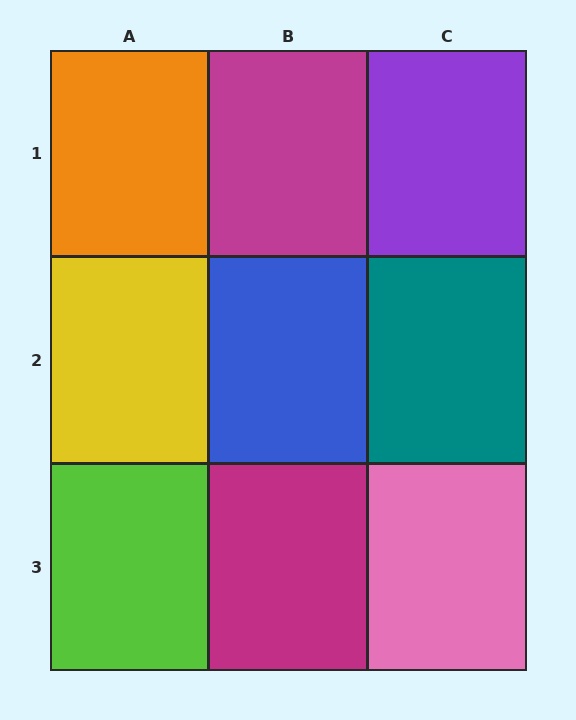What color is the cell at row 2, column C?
Teal.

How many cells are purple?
1 cell is purple.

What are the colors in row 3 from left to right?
Lime, magenta, pink.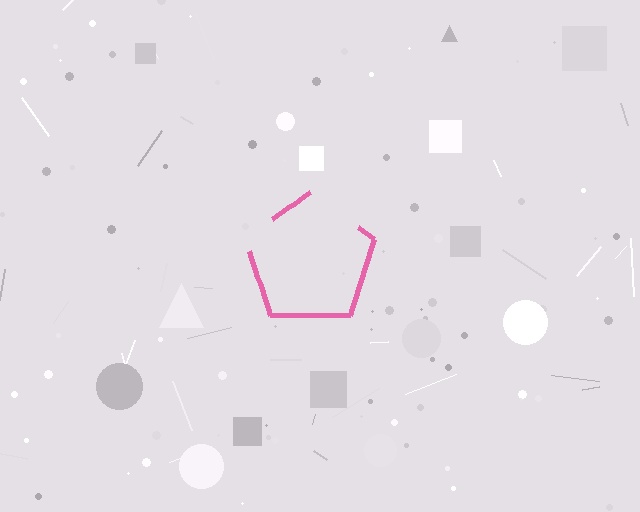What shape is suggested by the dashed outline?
The dashed outline suggests a pentagon.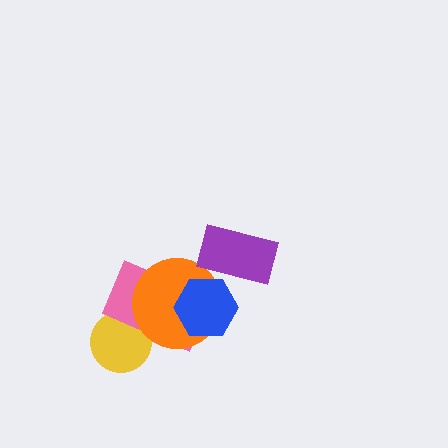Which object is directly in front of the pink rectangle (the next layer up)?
The orange circle is directly in front of the pink rectangle.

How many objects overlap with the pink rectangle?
3 objects overlap with the pink rectangle.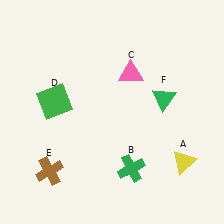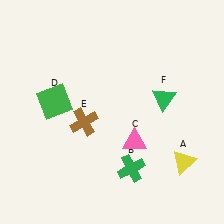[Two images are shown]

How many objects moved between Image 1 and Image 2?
2 objects moved between the two images.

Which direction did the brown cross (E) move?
The brown cross (E) moved up.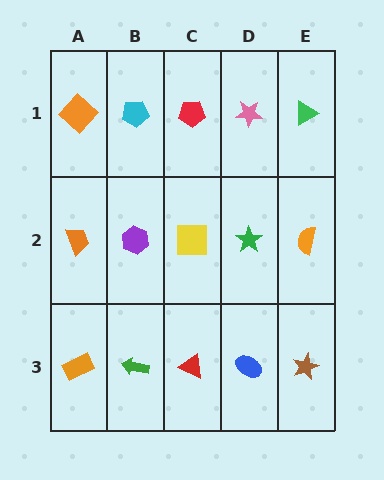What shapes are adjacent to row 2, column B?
A cyan pentagon (row 1, column B), a green arrow (row 3, column B), an orange trapezoid (row 2, column A), a yellow square (row 2, column C).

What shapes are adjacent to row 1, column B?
A purple hexagon (row 2, column B), an orange diamond (row 1, column A), a red pentagon (row 1, column C).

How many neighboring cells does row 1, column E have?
2.